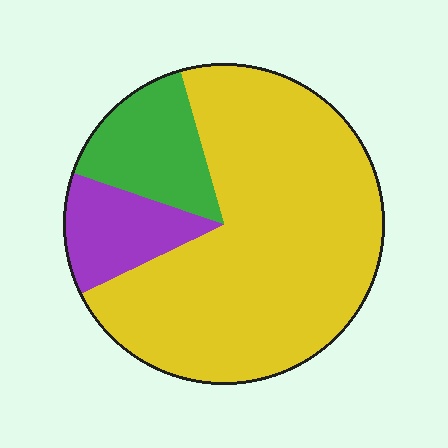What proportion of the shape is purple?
Purple covers around 10% of the shape.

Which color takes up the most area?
Yellow, at roughly 70%.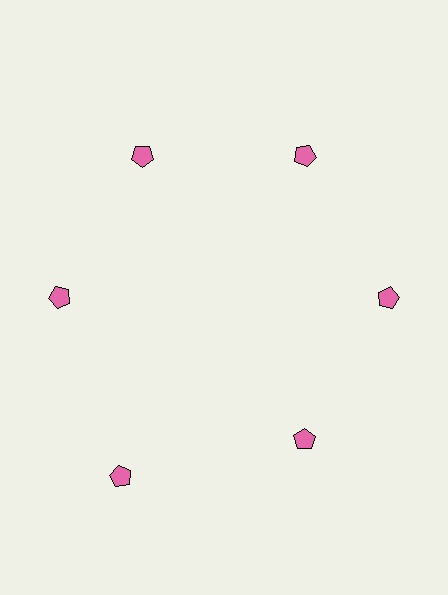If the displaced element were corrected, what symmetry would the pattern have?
It would have 6-fold rotational symmetry — the pattern would map onto itself every 60 degrees.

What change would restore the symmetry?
The symmetry would be restored by moving it inward, back onto the ring so that all 6 pentagons sit at equal angles and equal distance from the center.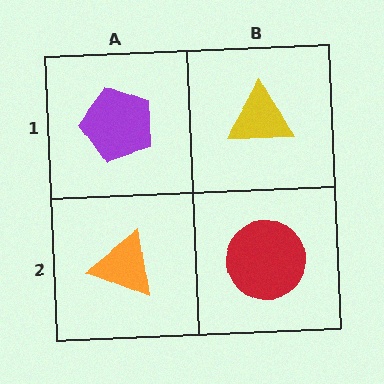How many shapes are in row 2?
2 shapes.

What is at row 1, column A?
A purple pentagon.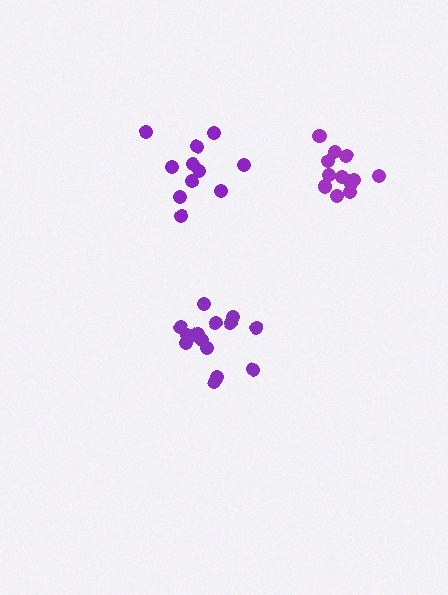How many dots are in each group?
Group 1: 11 dots, Group 2: 13 dots, Group 3: 15 dots (39 total).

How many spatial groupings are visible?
There are 3 spatial groupings.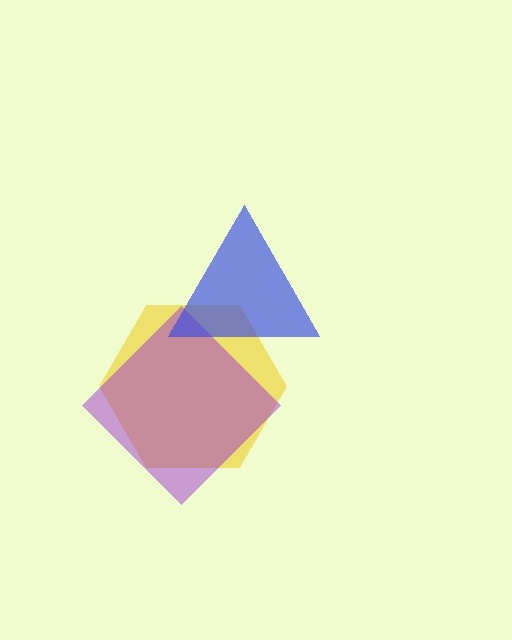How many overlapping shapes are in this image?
There are 3 overlapping shapes in the image.